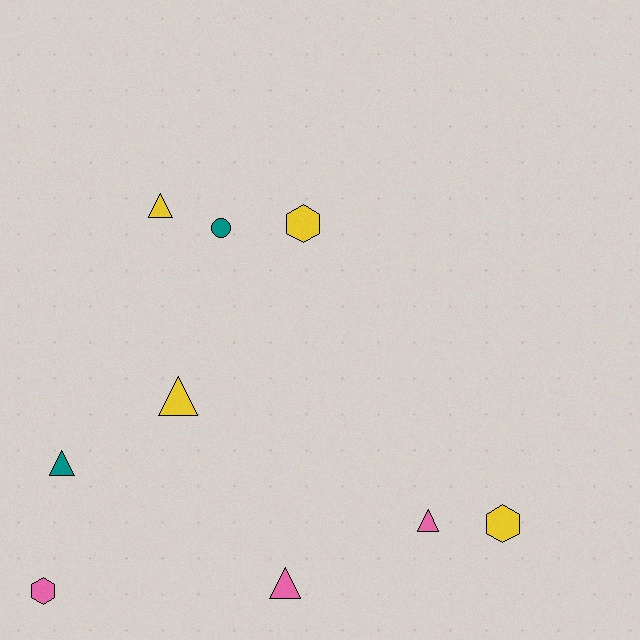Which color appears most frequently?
Yellow, with 4 objects.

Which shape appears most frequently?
Triangle, with 5 objects.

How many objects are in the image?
There are 9 objects.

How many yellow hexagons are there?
There are 2 yellow hexagons.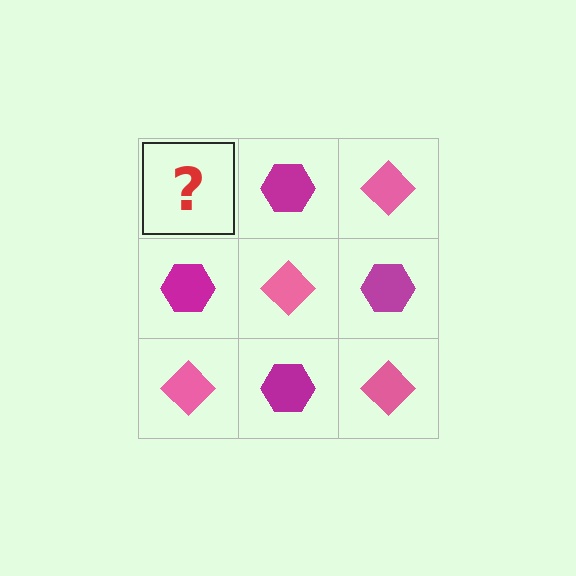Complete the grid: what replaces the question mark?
The question mark should be replaced with a pink diamond.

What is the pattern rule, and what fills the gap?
The rule is that it alternates pink diamond and magenta hexagon in a checkerboard pattern. The gap should be filled with a pink diamond.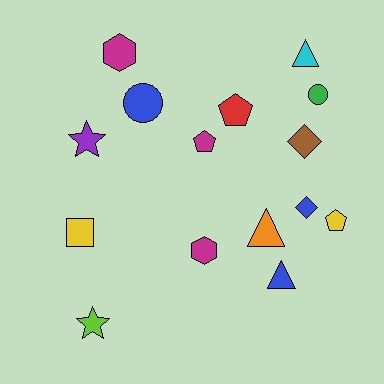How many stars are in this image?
There are 2 stars.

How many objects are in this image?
There are 15 objects.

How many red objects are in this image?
There is 1 red object.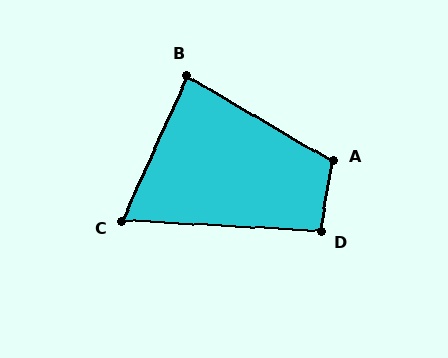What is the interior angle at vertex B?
Approximately 84 degrees (acute).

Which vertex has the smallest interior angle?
C, at approximately 69 degrees.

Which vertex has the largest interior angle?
A, at approximately 111 degrees.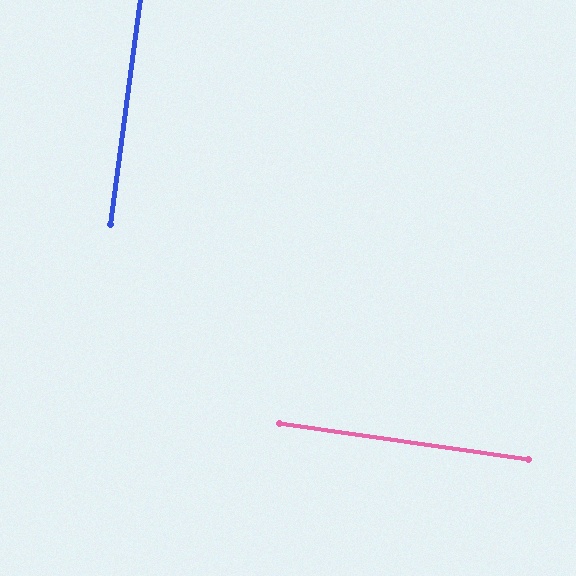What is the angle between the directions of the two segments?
Approximately 89 degrees.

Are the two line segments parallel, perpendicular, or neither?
Perpendicular — they meet at approximately 89°.